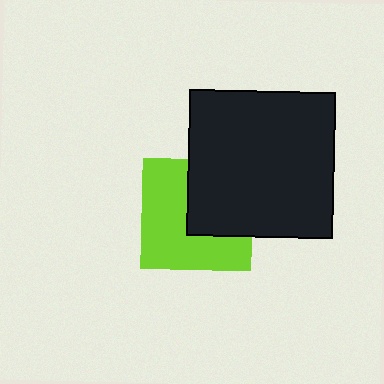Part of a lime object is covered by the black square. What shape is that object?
It is a square.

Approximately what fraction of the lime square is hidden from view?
Roughly 41% of the lime square is hidden behind the black square.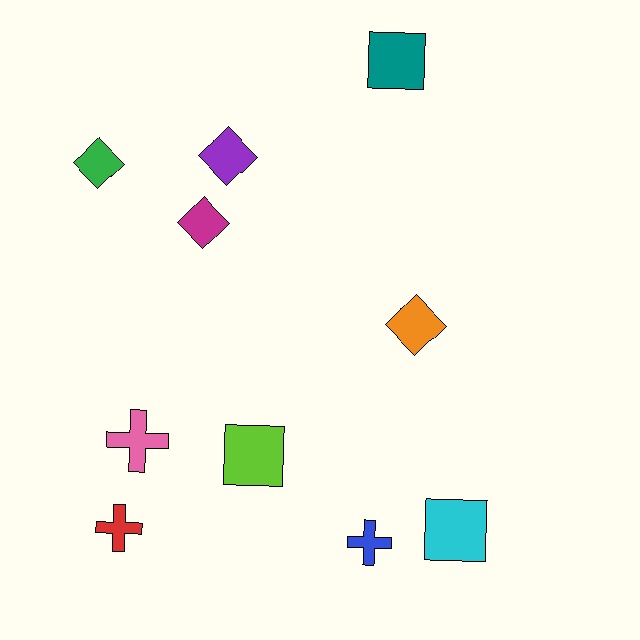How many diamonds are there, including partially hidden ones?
There are 4 diamonds.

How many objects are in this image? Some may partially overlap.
There are 10 objects.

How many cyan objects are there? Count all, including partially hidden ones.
There is 1 cyan object.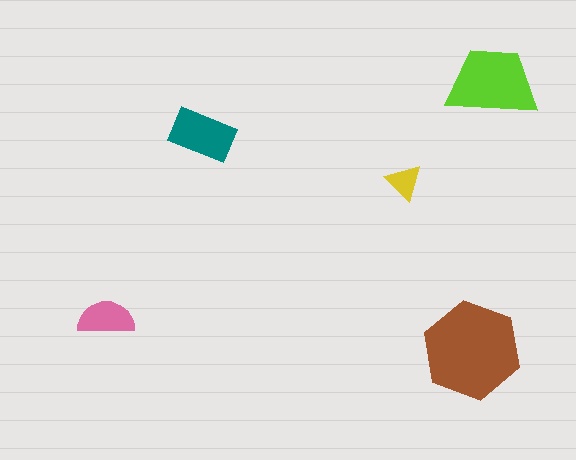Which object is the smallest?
The yellow triangle.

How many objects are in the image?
There are 5 objects in the image.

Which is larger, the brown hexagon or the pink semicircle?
The brown hexagon.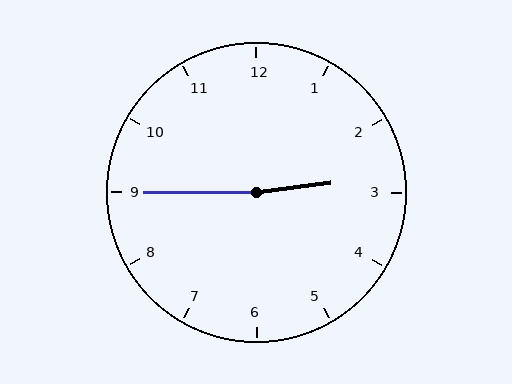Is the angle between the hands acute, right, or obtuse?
It is obtuse.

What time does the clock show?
2:45.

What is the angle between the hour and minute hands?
Approximately 172 degrees.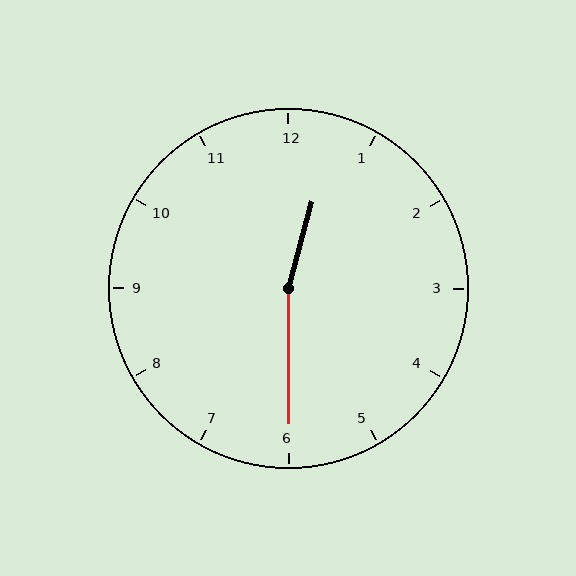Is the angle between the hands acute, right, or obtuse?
It is obtuse.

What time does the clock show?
12:30.